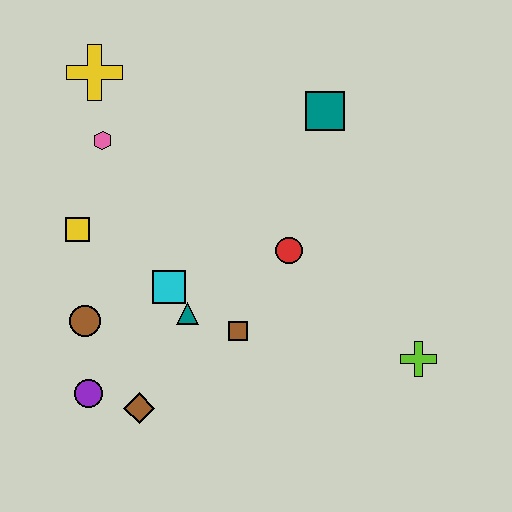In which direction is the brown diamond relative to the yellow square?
The brown diamond is below the yellow square.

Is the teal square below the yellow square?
No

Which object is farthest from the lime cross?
The yellow cross is farthest from the lime cross.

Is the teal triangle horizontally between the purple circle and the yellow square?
No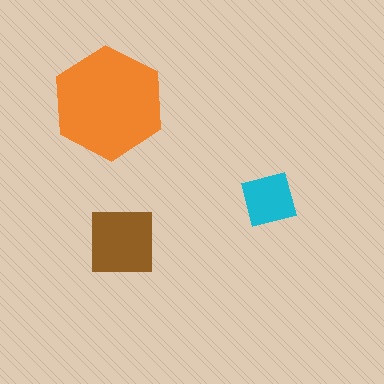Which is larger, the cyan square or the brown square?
The brown square.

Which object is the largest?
The orange hexagon.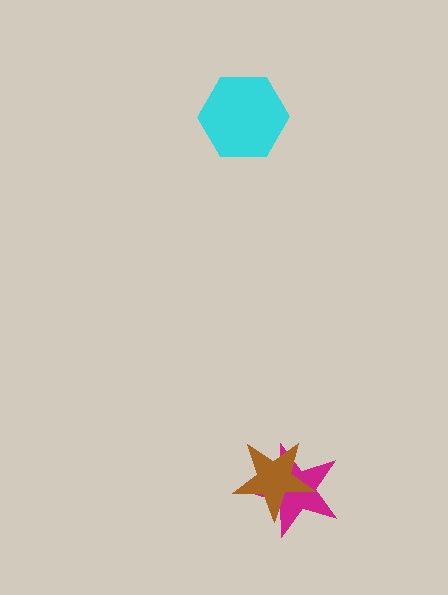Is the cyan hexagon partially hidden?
No, no other shape covers it.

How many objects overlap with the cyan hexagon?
0 objects overlap with the cyan hexagon.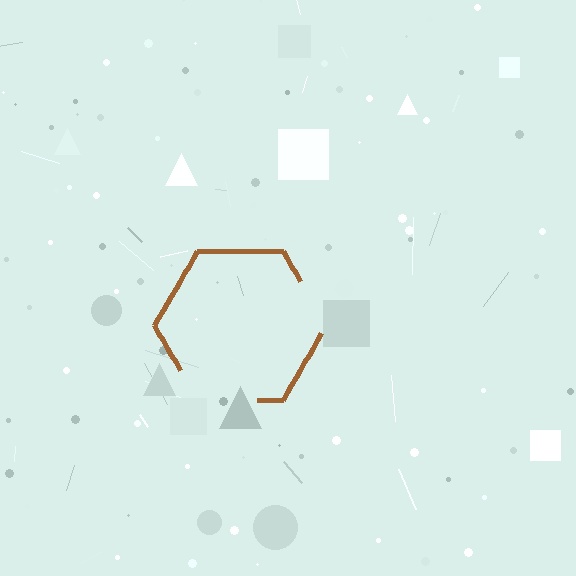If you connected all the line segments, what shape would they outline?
They would outline a hexagon.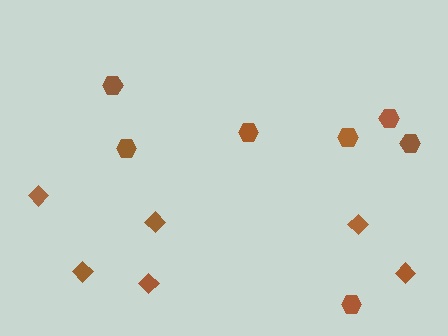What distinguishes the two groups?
There are 2 groups: one group of diamonds (6) and one group of hexagons (7).